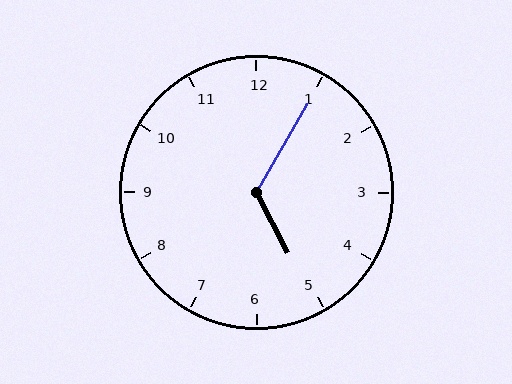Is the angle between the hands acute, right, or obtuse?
It is obtuse.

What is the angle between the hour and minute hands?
Approximately 122 degrees.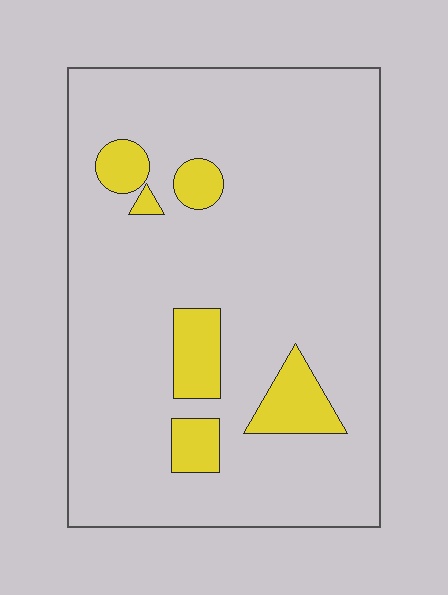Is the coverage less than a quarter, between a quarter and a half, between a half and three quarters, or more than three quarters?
Less than a quarter.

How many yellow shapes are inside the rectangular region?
6.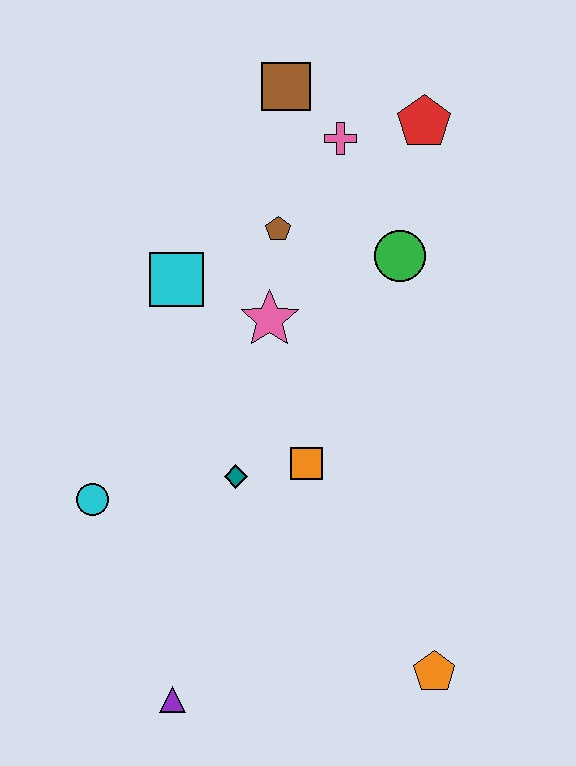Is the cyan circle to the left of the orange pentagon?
Yes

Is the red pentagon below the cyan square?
No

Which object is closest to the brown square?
The pink cross is closest to the brown square.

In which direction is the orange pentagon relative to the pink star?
The orange pentagon is below the pink star.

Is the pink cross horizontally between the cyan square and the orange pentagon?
Yes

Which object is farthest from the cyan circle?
The red pentagon is farthest from the cyan circle.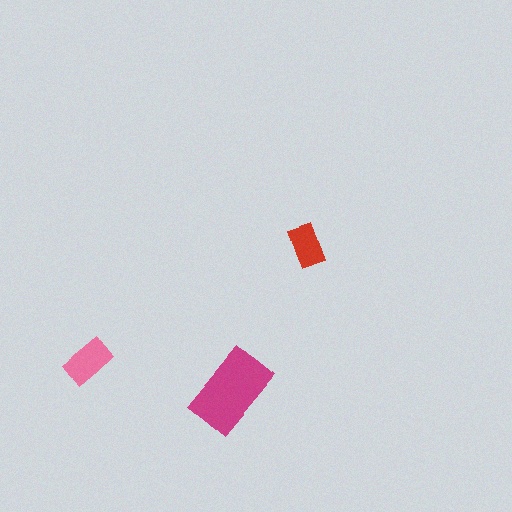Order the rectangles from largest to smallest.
the magenta one, the pink one, the red one.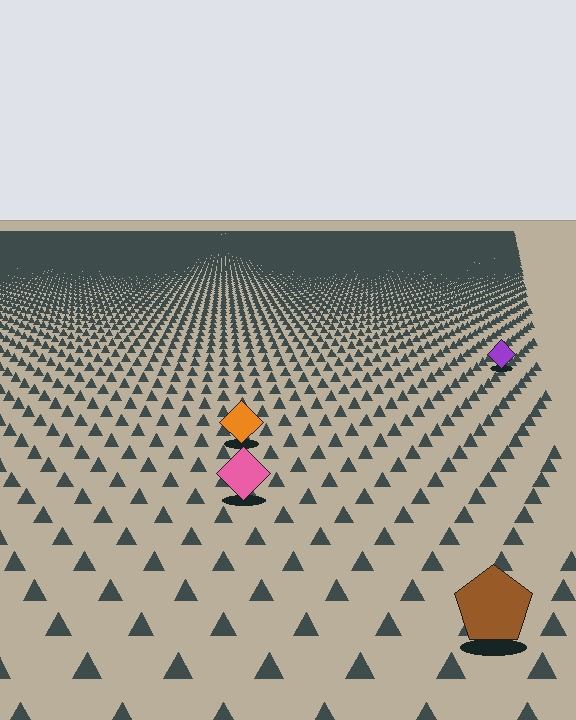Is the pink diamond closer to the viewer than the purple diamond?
Yes. The pink diamond is closer — you can tell from the texture gradient: the ground texture is coarser near it.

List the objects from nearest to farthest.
From nearest to farthest: the brown pentagon, the pink diamond, the orange diamond, the purple diamond.